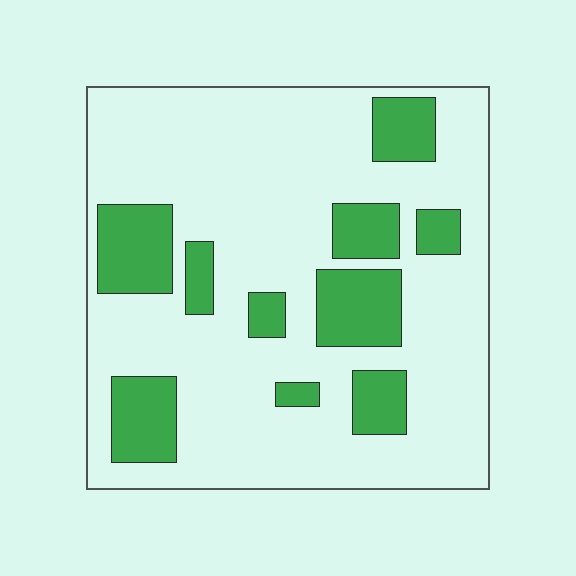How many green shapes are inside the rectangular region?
10.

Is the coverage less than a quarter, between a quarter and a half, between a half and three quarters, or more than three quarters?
Less than a quarter.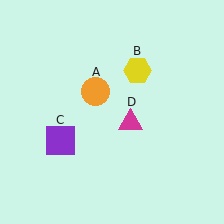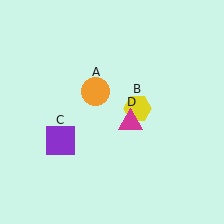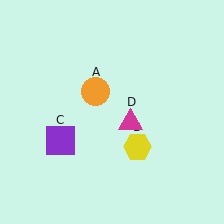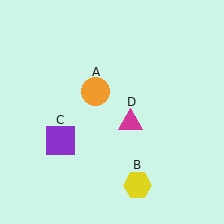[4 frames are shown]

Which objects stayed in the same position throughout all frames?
Orange circle (object A) and purple square (object C) and magenta triangle (object D) remained stationary.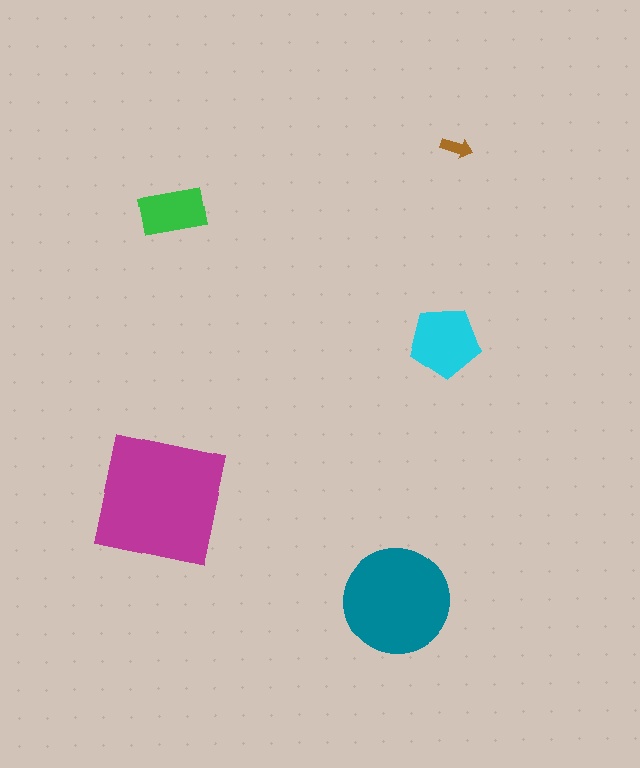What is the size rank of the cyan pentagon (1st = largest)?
3rd.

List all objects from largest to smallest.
The magenta square, the teal circle, the cyan pentagon, the green rectangle, the brown arrow.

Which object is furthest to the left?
The magenta square is leftmost.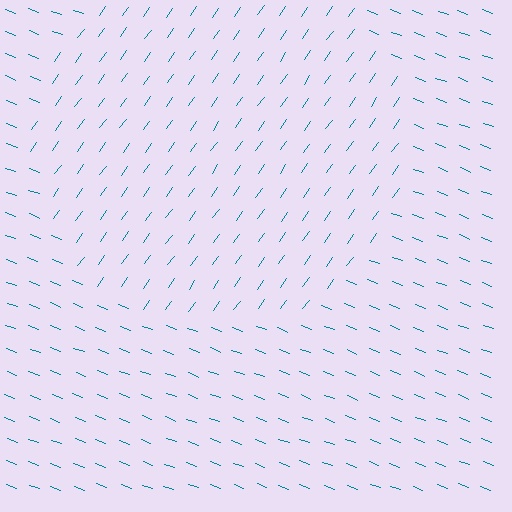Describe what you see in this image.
The image is filled with small teal line segments. A circle region in the image has lines oriented differently from the surrounding lines, creating a visible texture boundary.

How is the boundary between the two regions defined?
The boundary is defined purely by a change in line orientation (approximately 75 degrees difference). All lines are the same color and thickness.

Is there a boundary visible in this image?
Yes, there is a texture boundary formed by a change in line orientation.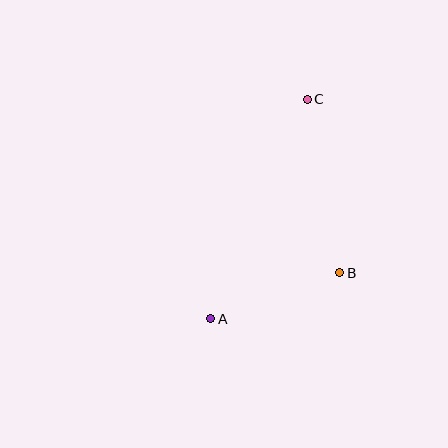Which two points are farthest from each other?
Points A and C are farthest from each other.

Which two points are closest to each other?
Points A and B are closest to each other.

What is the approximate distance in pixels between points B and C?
The distance between B and C is approximately 176 pixels.